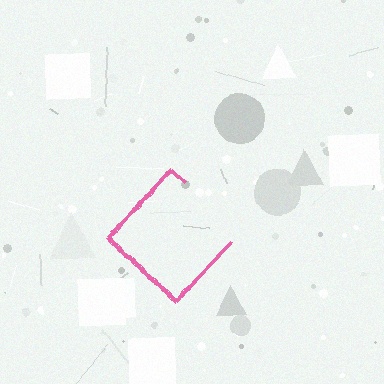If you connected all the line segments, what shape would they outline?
They would outline a diamond.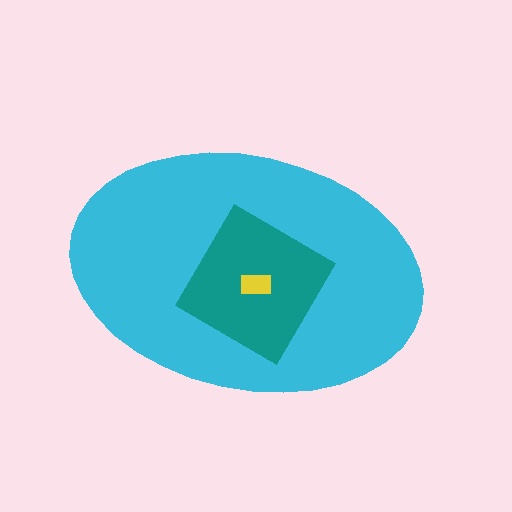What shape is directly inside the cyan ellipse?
The teal diamond.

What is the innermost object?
The yellow rectangle.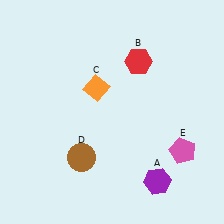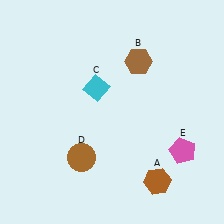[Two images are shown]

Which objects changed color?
A changed from purple to brown. B changed from red to brown. C changed from orange to cyan.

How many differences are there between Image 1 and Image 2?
There are 3 differences between the two images.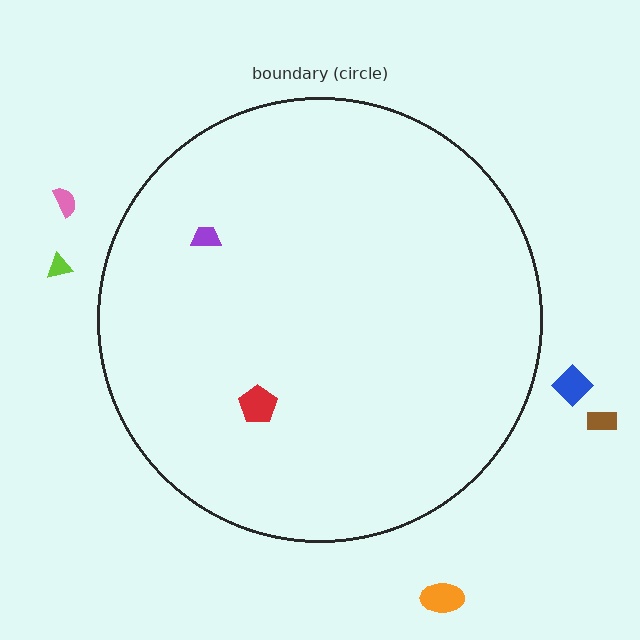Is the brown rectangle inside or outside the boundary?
Outside.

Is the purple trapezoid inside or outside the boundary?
Inside.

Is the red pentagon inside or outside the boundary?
Inside.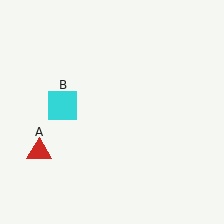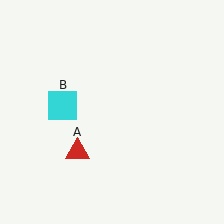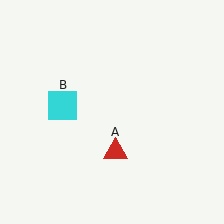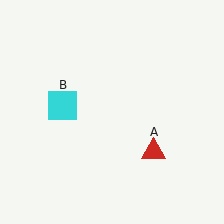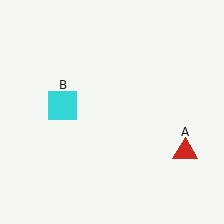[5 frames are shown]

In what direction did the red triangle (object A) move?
The red triangle (object A) moved right.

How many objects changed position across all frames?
1 object changed position: red triangle (object A).